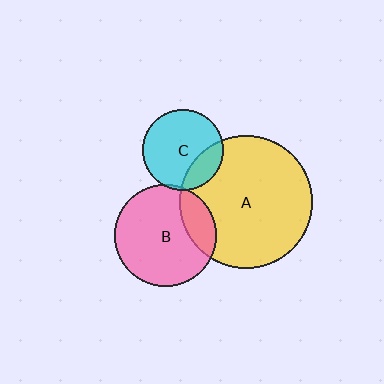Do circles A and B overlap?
Yes.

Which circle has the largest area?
Circle A (yellow).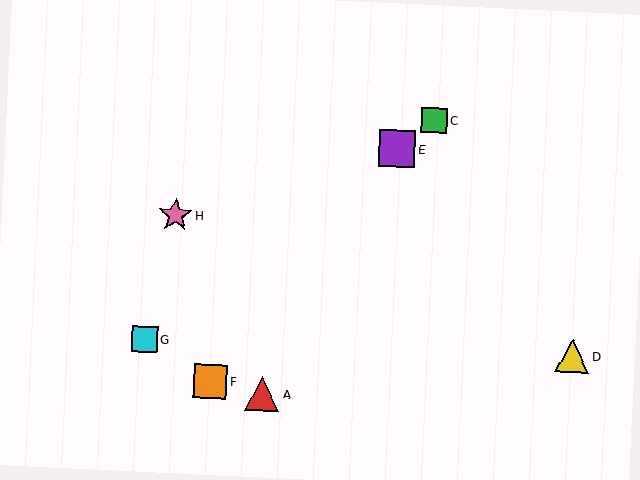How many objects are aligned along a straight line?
4 objects (B, C, E, G) are aligned along a straight line.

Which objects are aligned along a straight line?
Objects B, C, E, G are aligned along a straight line.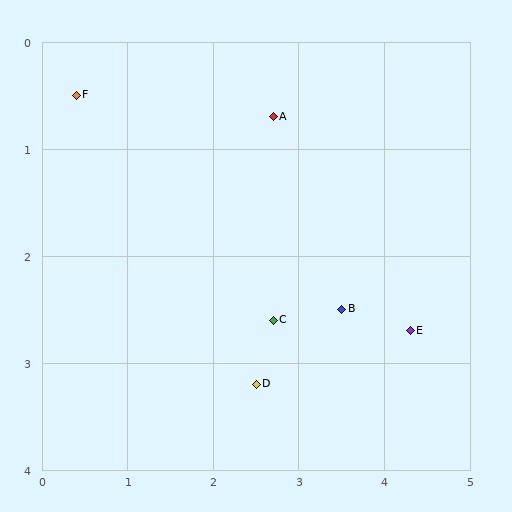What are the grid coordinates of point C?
Point C is at approximately (2.7, 2.6).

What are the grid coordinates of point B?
Point B is at approximately (3.5, 2.5).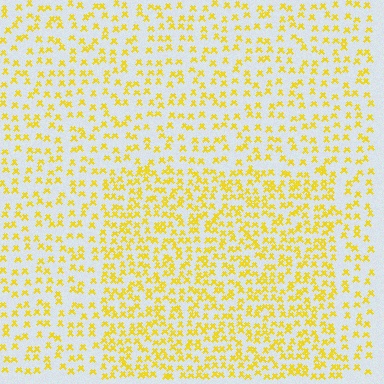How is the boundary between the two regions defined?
The boundary is defined by a change in element density (approximately 1.7x ratio). All elements are the same color, size, and shape.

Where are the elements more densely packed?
The elements are more densely packed inside the rectangle boundary.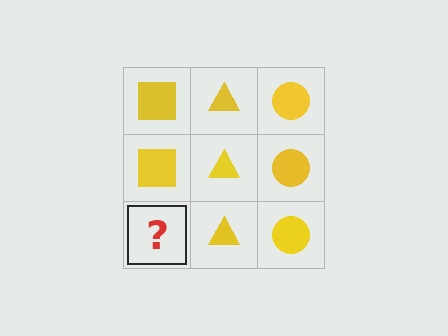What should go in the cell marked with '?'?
The missing cell should contain a yellow square.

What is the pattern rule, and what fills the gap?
The rule is that each column has a consistent shape. The gap should be filled with a yellow square.